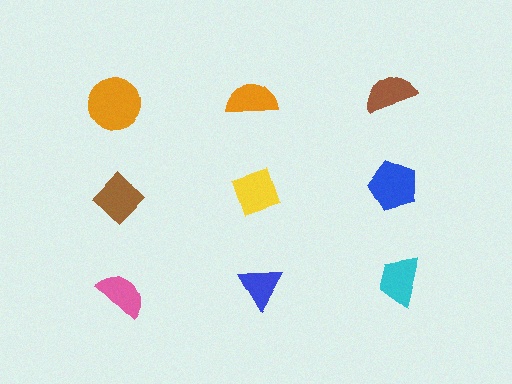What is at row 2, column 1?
A brown diamond.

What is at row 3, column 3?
A cyan trapezoid.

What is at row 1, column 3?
A brown semicircle.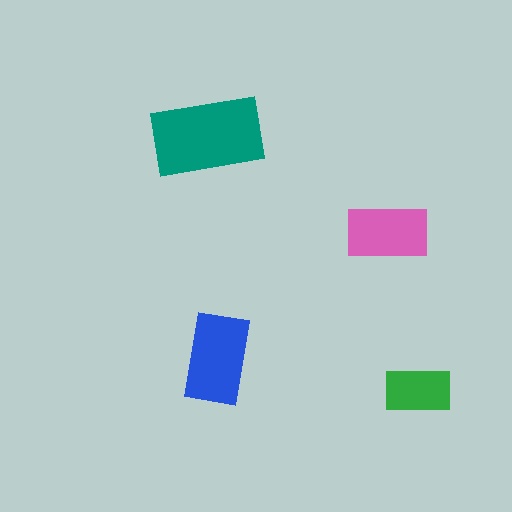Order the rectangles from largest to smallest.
the teal one, the blue one, the pink one, the green one.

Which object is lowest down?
The green rectangle is bottommost.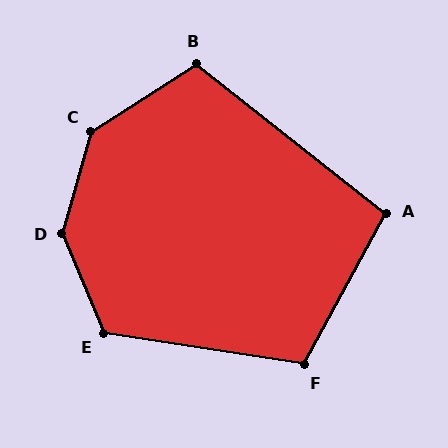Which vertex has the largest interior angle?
D, at approximately 141 degrees.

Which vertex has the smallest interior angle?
A, at approximately 100 degrees.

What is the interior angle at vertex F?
Approximately 109 degrees (obtuse).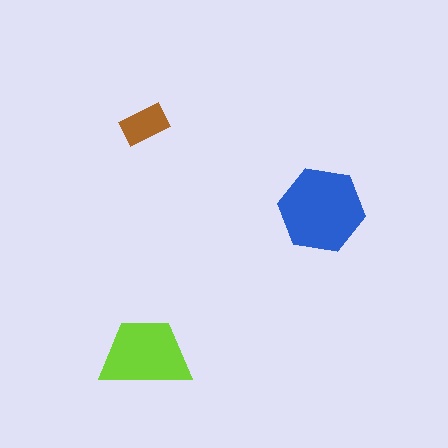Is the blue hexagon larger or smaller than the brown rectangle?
Larger.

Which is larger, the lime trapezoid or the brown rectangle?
The lime trapezoid.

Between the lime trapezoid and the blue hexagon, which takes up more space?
The blue hexagon.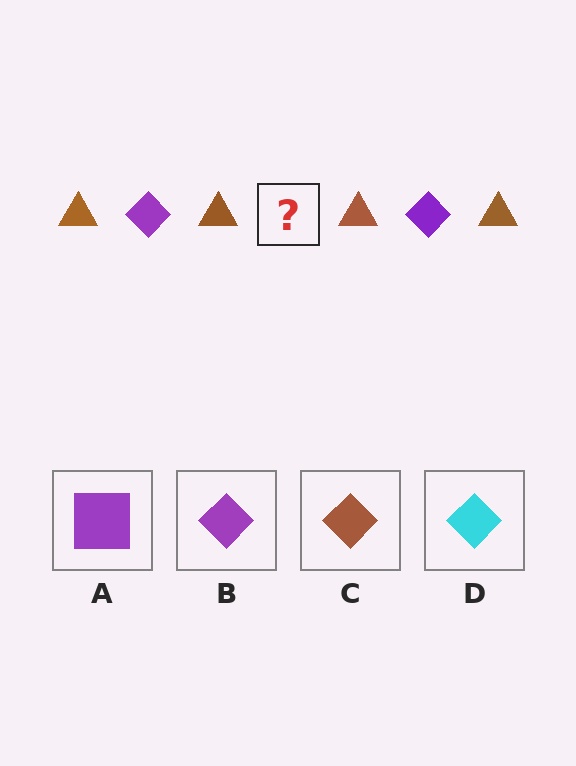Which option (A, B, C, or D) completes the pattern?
B.